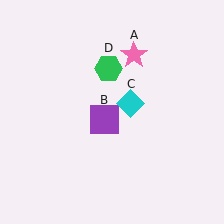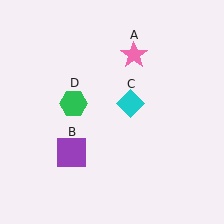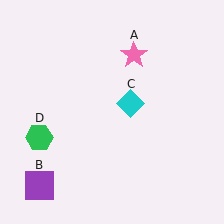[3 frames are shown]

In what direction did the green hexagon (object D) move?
The green hexagon (object D) moved down and to the left.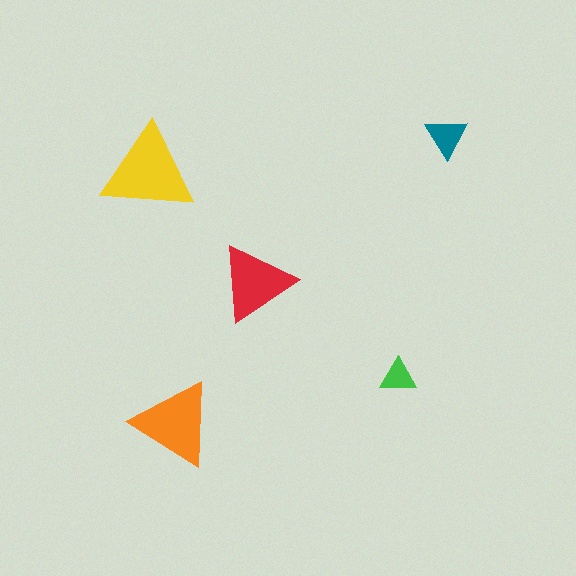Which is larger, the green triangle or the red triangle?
The red one.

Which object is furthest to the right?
The teal triangle is rightmost.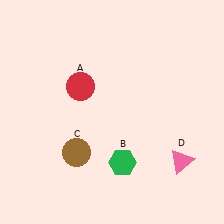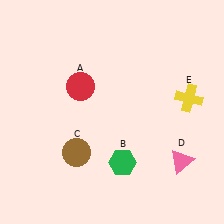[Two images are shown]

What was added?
A yellow cross (E) was added in Image 2.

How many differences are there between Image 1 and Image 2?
There is 1 difference between the two images.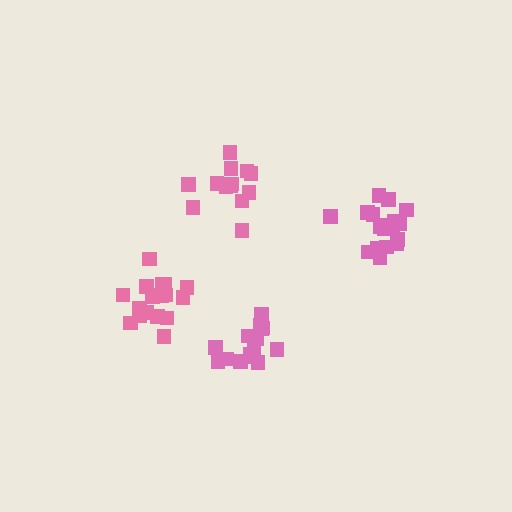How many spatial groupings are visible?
There are 4 spatial groupings.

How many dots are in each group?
Group 1: 17 dots, Group 2: 18 dots, Group 3: 13 dots, Group 4: 15 dots (63 total).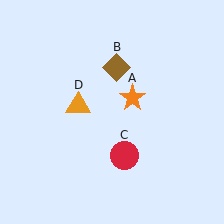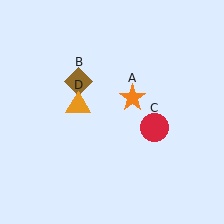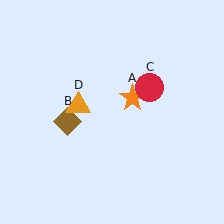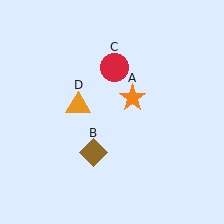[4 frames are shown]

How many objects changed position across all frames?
2 objects changed position: brown diamond (object B), red circle (object C).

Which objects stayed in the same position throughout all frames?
Orange star (object A) and orange triangle (object D) remained stationary.